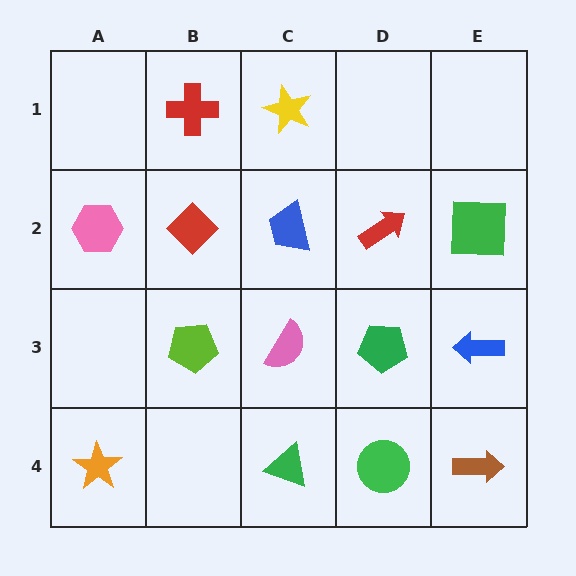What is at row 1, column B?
A red cross.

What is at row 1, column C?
A yellow star.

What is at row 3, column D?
A green pentagon.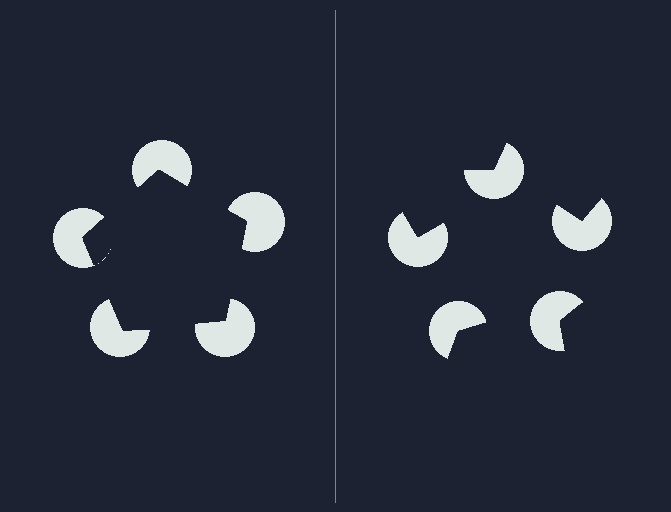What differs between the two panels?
The pac-man discs are positioned identically on both sides; only the wedge orientations differ. On the left they align to a pentagon; on the right they are misaligned.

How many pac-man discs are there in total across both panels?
10 — 5 on each side.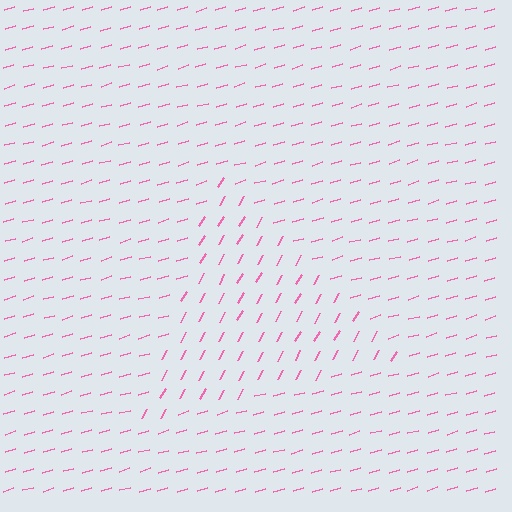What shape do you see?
I see a triangle.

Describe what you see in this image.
The image is filled with small pink line segments. A triangle region in the image has lines oriented differently from the surrounding lines, creating a visible texture boundary.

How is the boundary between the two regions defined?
The boundary is defined purely by a change in line orientation (approximately 45 degrees difference). All lines are the same color and thickness.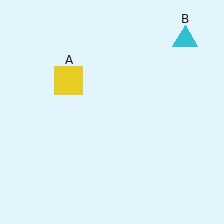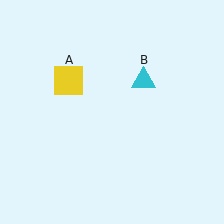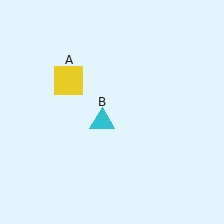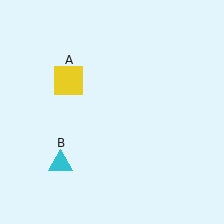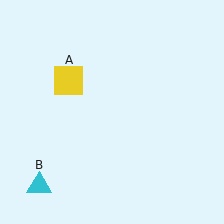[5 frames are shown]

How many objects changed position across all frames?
1 object changed position: cyan triangle (object B).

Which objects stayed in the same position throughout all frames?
Yellow square (object A) remained stationary.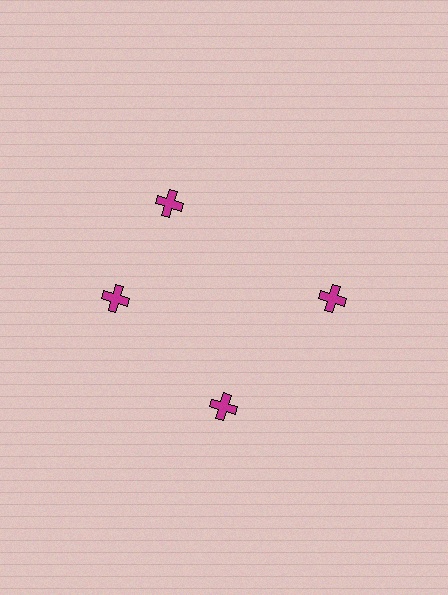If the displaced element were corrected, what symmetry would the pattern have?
It would have 4-fold rotational symmetry — the pattern would map onto itself every 90 degrees.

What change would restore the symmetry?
The symmetry would be restored by rotating it back into even spacing with its neighbors so that all 4 crosses sit at equal angles and equal distance from the center.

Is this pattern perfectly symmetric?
No. The 4 magenta crosses are arranged in a ring, but one element near the 12 o'clock position is rotated out of alignment along the ring, breaking the 4-fold rotational symmetry.